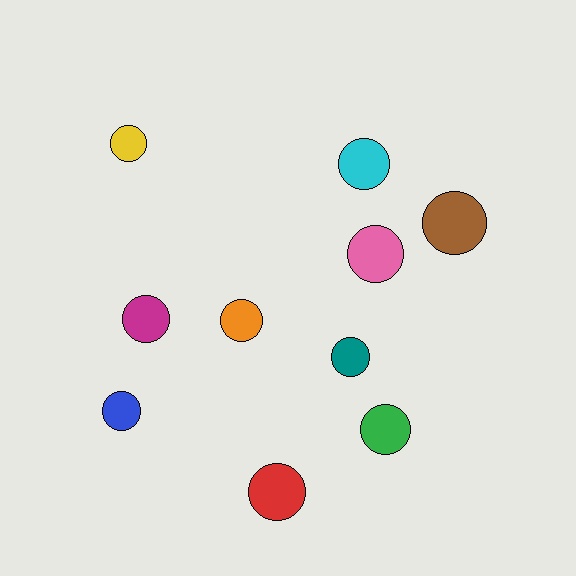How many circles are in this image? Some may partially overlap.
There are 10 circles.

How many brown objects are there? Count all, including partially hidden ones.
There is 1 brown object.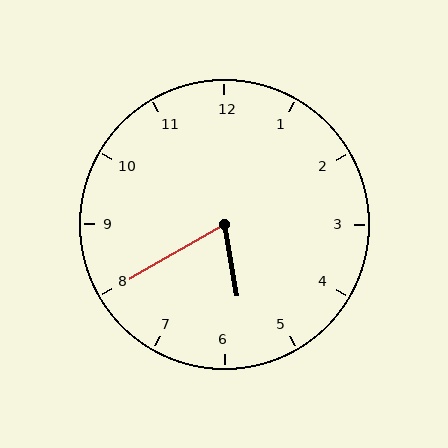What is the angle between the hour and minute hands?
Approximately 70 degrees.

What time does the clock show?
5:40.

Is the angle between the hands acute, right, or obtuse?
It is acute.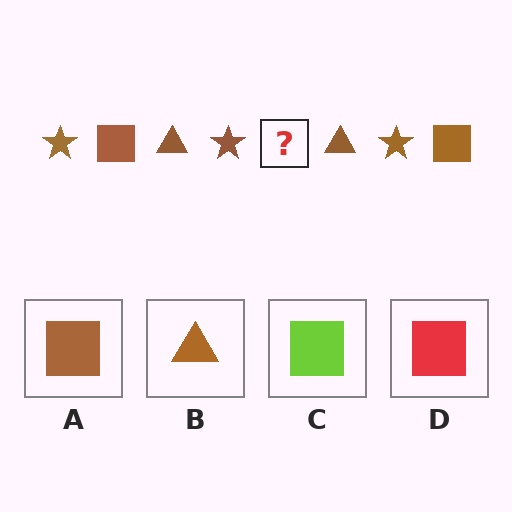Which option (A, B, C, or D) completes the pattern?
A.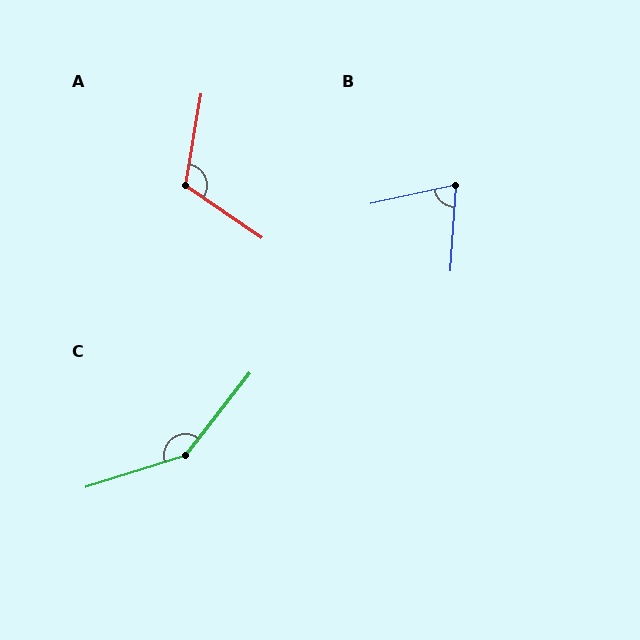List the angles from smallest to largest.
B (74°), A (115°), C (145°).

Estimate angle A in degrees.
Approximately 115 degrees.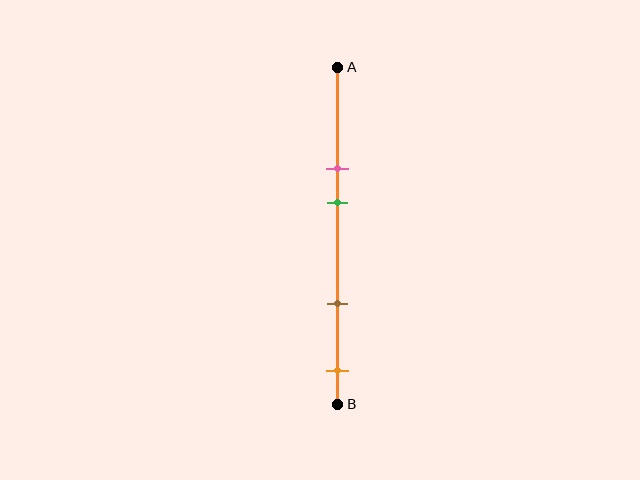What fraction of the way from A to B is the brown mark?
The brown mark is approximately 70% (0.7) of the way from A to B.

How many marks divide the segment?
There are 4 marks dividing the segment.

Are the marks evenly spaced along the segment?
No, the marks are not evenly spaced.